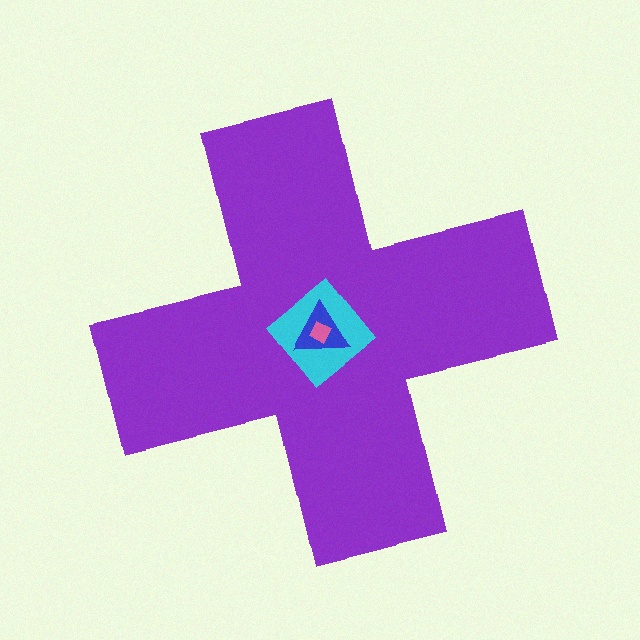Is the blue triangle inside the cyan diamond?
Yes.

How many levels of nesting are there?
4.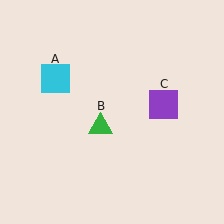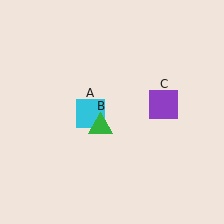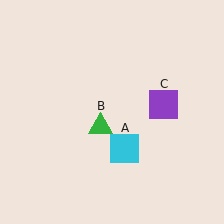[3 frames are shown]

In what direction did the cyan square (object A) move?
The cyan square (object A) moved down and to the right.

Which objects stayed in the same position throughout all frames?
Green triangle (object B) and purple square (object C) remained stationary.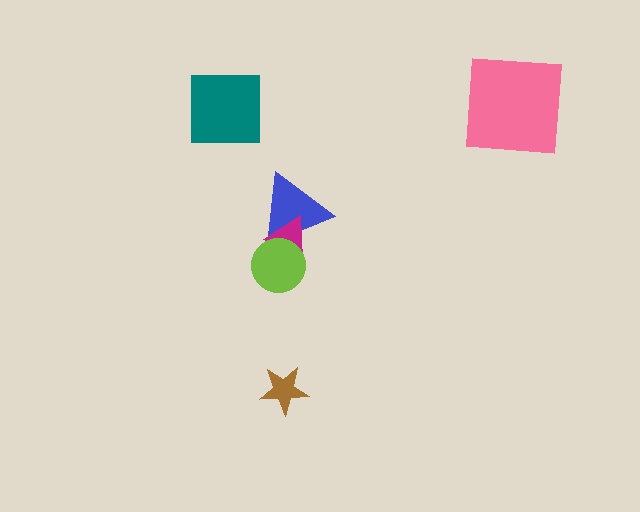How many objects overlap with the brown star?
0 objects overlap with the brown star.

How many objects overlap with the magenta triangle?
2 objects overlap with the magenta triangle.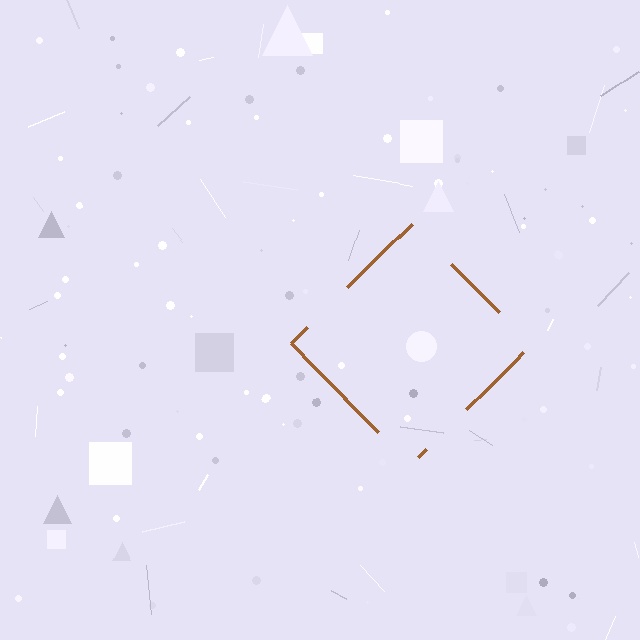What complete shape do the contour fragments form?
The contour fragments form a diamond.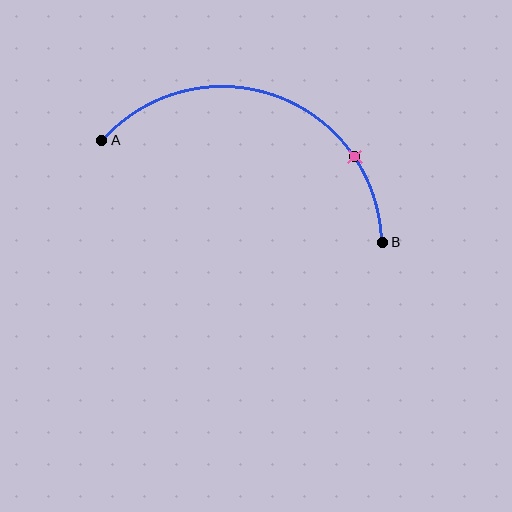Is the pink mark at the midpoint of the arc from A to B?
No. The pink mark lies on the arc but is closer to endpoint B. The arc midpoint would be at the point on the curve equidistant along the arc from both A and B.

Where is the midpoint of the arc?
The arc midpoint is the point on the curve farthest from the straight line joining A and B. It sits above that line.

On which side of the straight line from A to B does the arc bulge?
The arc bulges above the straight line connecting A and B.